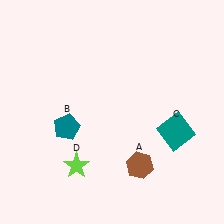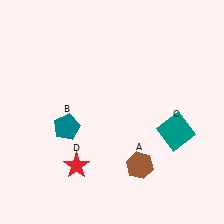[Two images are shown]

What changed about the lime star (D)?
In Image 1, D is lime. In Image 2, it changed to red.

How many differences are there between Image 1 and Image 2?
There is 1 difference between the two images.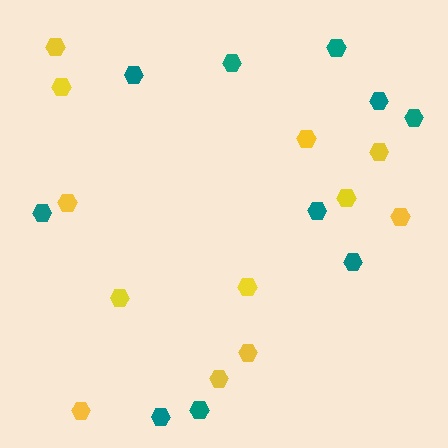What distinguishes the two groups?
There are 2 groups: one group of teal hexagons (10) and one group of yellow hexagons (12).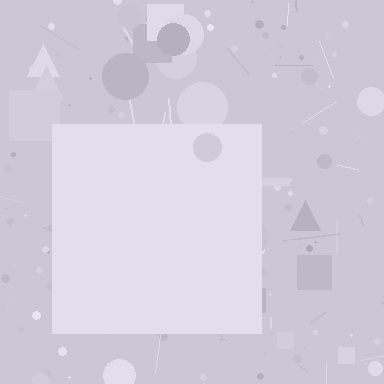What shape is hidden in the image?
A square is hidden in the image.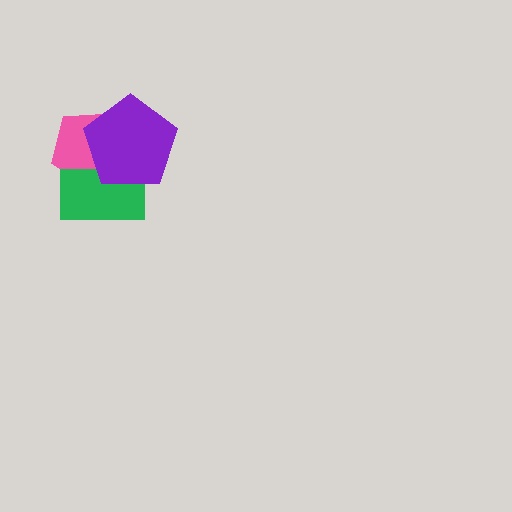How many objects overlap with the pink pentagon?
2 objects overlap with the pink pentagon.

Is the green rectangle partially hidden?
Yes, it is partially covered by another shape.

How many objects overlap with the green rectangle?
2 objects overlap with the green rectangle.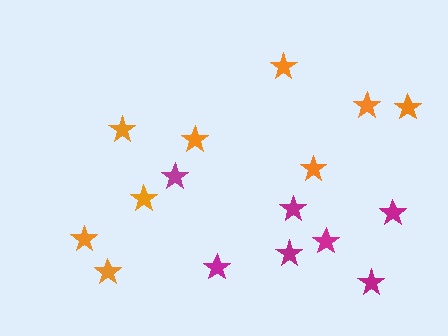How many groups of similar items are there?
There are 2 groups: one group of orange stars (9) and one group of magenta stars (7).